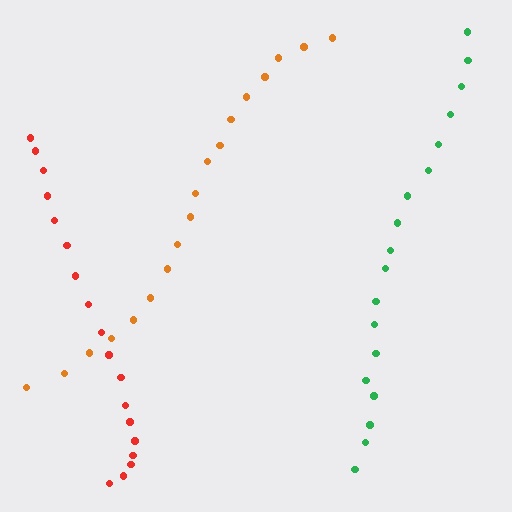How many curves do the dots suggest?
There are 3 distinct paths.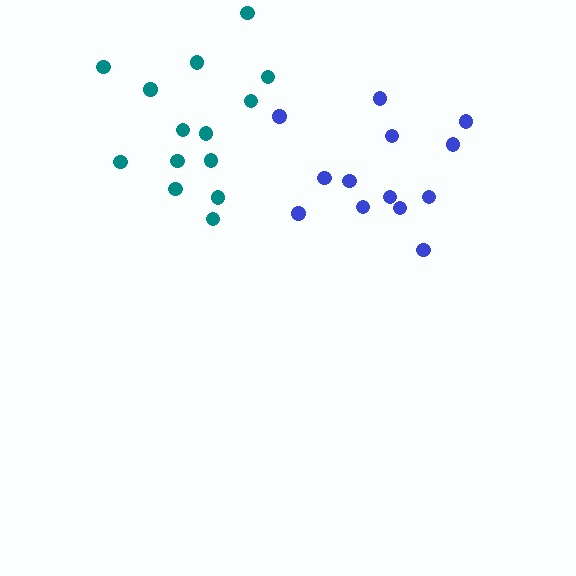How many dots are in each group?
Group 1: 13 dots, Group 2: 14 dots (27 total).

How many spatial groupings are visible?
There are 2 spatial groupings.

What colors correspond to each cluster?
The clusters are colored: blue, teal.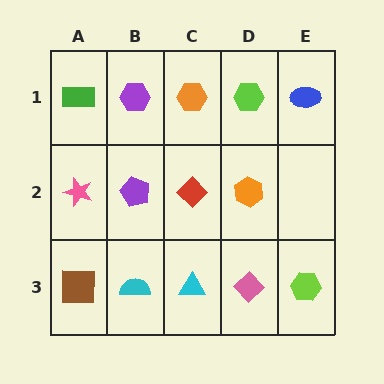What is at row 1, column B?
A purple hexagon.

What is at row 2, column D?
An orange hexagon.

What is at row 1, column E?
A blue ellipse.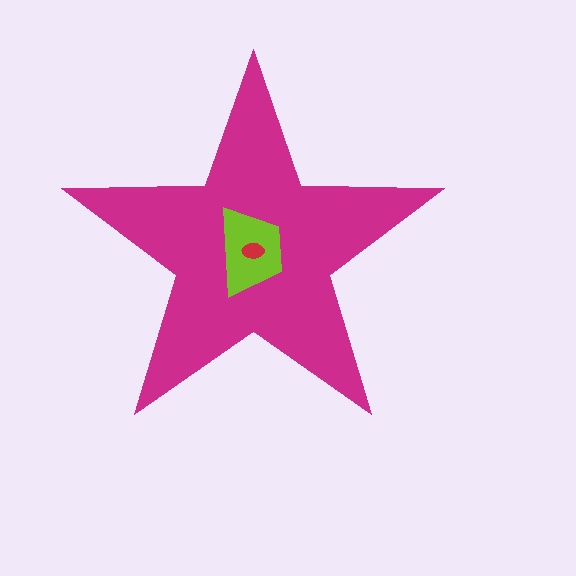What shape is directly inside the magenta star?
The lime trapezoid.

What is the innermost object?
The red ellipse.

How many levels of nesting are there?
3.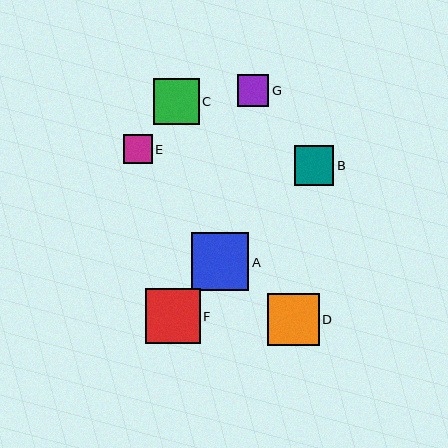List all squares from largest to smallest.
From largest to smallest: A, F, D, C, B, G, E.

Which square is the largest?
Square A is the largest with a size of approximately 58 pixels.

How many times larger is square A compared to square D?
Square A is approximately 1.1 times the size of square D.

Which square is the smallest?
Square E is the smallest with a size of approximately 29 pixels.